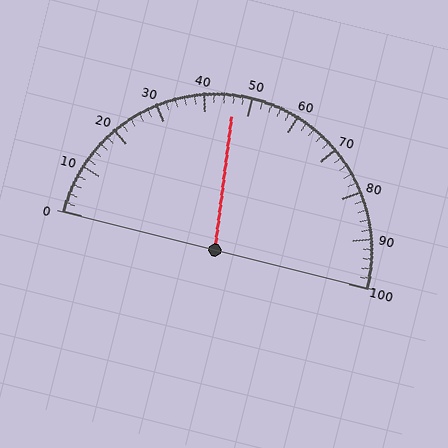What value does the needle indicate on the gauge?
The needle indicates approximately 46.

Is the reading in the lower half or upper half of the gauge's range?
The reading is in the lower half of the range (0 to 100).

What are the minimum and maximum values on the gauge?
The gauge ranges from 0 to 100.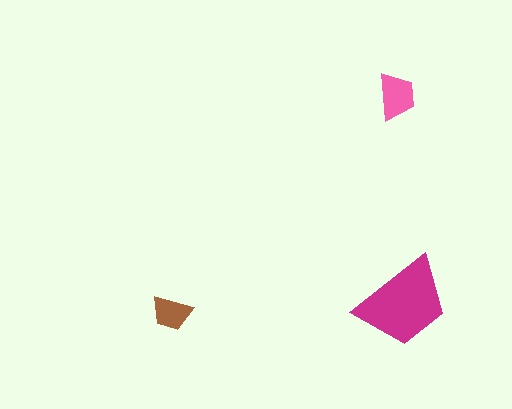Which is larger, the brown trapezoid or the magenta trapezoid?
The magenta one.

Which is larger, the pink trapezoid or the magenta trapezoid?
The magenta one.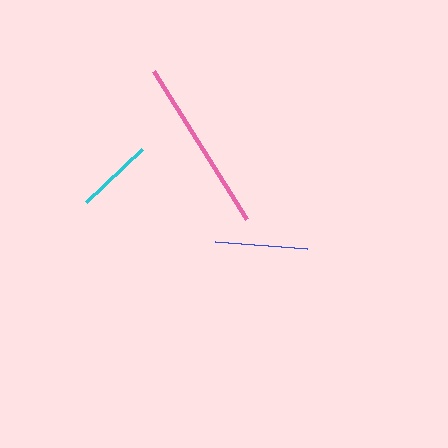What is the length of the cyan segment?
The cyan segment is approximately 78 pixels long.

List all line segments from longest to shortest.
From longest to shortest: pink, blue, cyan.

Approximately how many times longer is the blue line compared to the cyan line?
The blue line is approximately 1.2 times the length of the cyan line.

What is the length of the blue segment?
The blue segment is approximately 92 pixels long.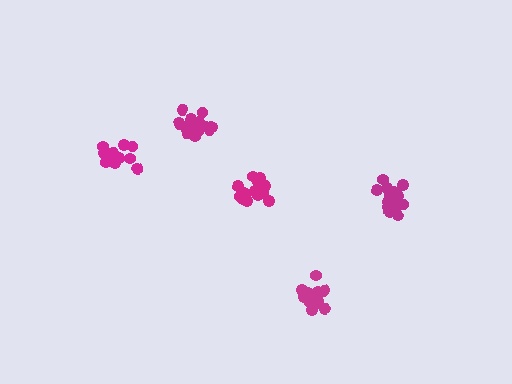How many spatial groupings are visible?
There are 5 spatial groupings.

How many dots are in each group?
Group 1: 15 dots, Group 2: 16 dots, Group 3: 15 dots, Group 4: 21 dots, Group 5: 16 dots (83 total).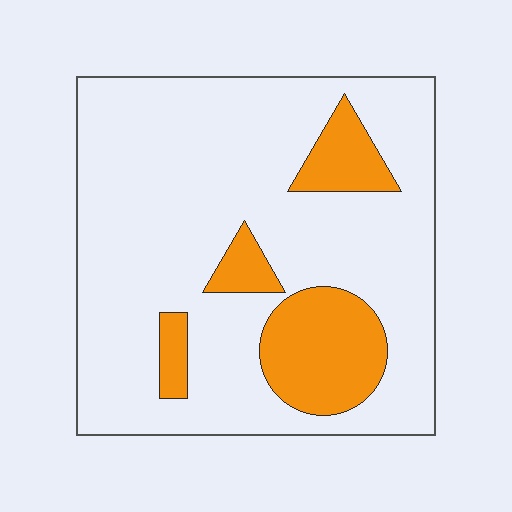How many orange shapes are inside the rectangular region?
4.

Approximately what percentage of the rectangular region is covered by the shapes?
Approximately 20%.